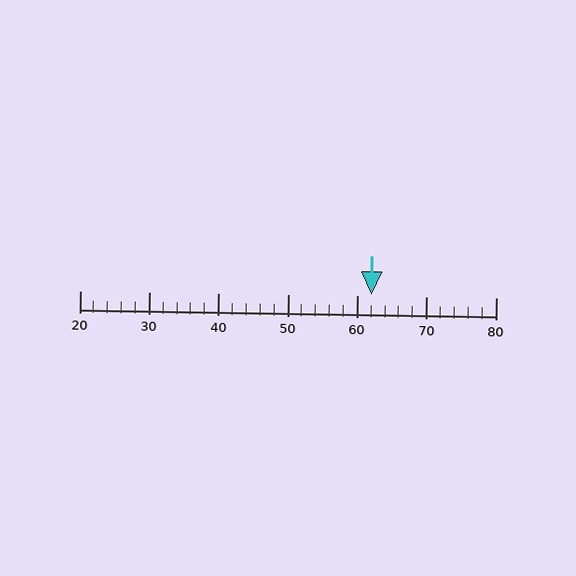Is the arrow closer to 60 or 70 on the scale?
The arrow is closer to 60.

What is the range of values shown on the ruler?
The ruler shows values from 20 to 80.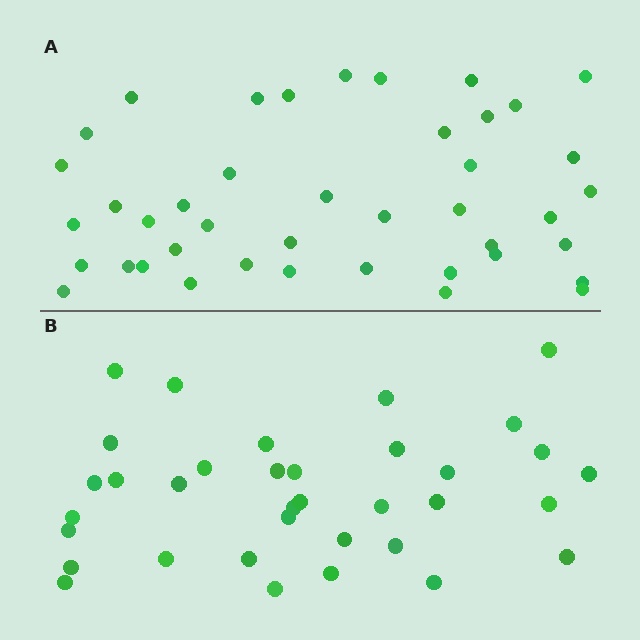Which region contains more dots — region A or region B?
Region A (the top region) has more dots.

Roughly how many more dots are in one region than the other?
Region A has roughly 8 or so more dots than region B.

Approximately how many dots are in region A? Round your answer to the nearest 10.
About 40 dots. (The exact count is 42, which rounds to 40.)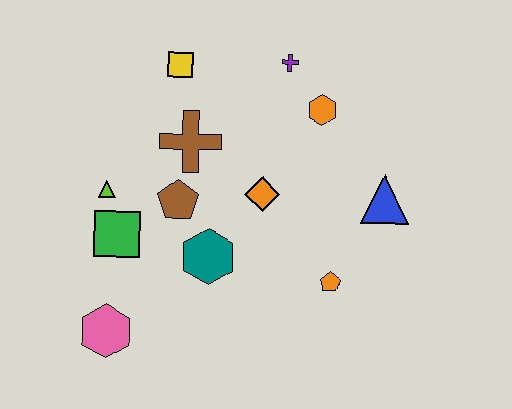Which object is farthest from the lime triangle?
The blue triangle is farthest from the lime triangle.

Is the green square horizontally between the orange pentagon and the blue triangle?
No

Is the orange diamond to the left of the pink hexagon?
No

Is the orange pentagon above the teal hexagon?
No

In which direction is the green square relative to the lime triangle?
The green square is below the lime triangle.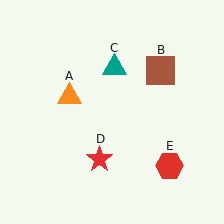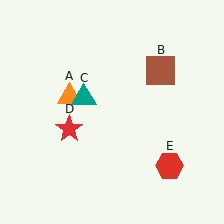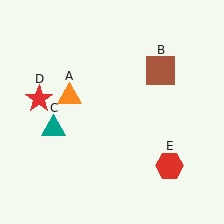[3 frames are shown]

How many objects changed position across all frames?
2 objects changed position: teal triangle (object C), red star (object D).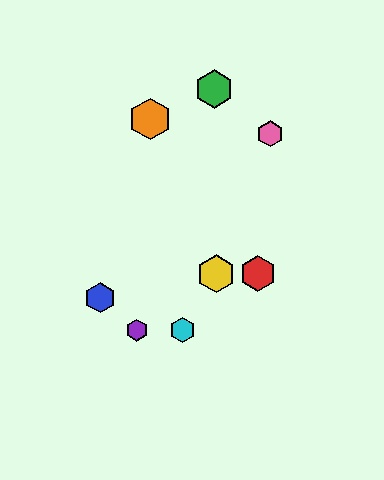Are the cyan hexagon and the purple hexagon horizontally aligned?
Yes, both are at y≈330.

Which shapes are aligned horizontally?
The purple hexagon, the cyan hexagon are aligned horizontally.